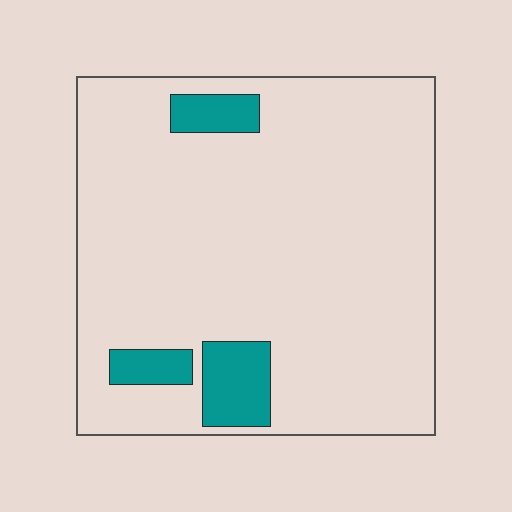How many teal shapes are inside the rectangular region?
3.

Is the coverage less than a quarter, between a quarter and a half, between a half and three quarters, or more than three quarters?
Less than a quarter.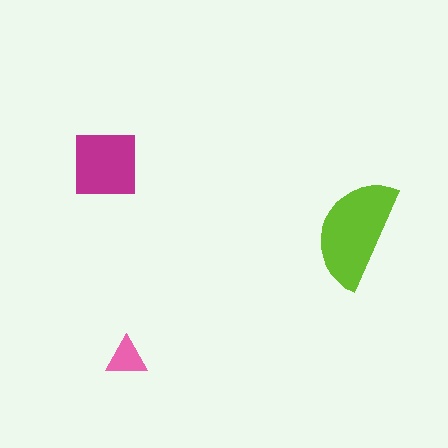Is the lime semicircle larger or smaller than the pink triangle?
Larger.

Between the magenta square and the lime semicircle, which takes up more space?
The lime semicircle.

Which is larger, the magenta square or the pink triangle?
The magenta square.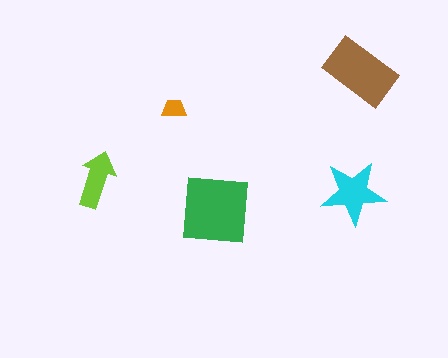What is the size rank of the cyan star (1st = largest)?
3rd.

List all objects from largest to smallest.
The green square, the brown rectangle, the cyan star, the lime arrow, the orange trapezoid.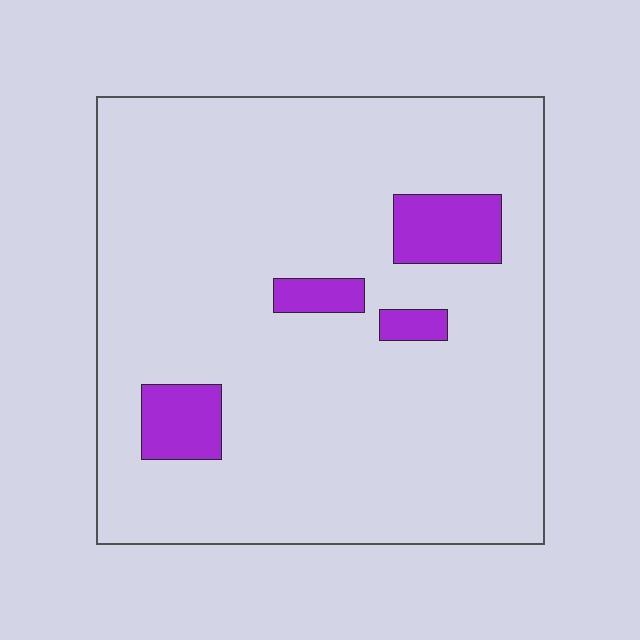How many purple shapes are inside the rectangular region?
4.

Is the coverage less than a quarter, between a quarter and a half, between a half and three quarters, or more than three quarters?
Less than a quarter.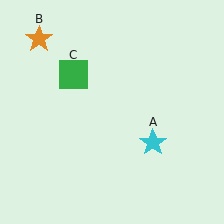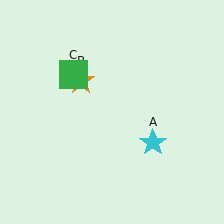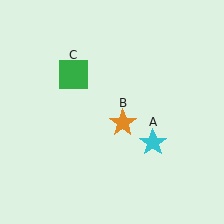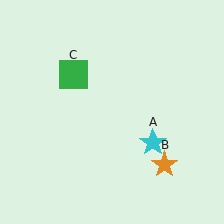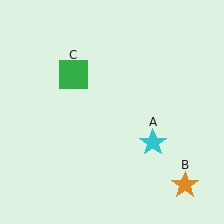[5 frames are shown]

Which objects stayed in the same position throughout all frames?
Cyan star (object A) and green square (object C) remained stationary.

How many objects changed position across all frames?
1 object changed position: orange star (object B).